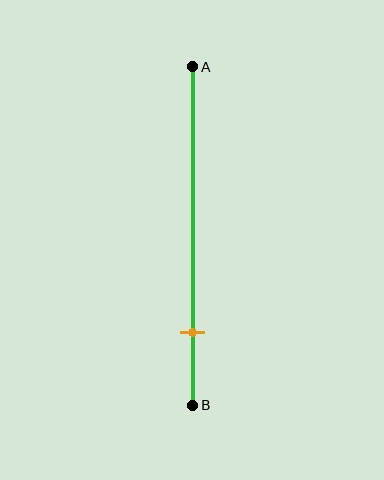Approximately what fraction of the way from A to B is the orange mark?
The orange mark is approximately 80% of the way from A to B.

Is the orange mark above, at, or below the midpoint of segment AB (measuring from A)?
The orange mark is below the midpoint of segment AB.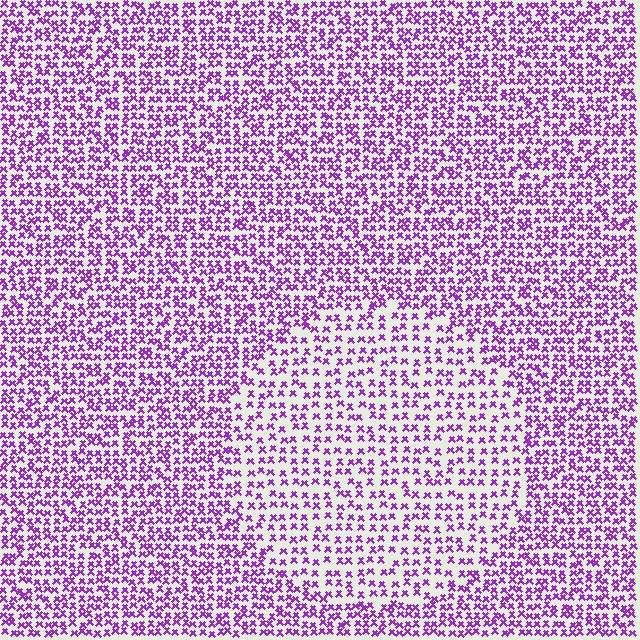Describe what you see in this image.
The image contains small purple elements arranged at two different densities. A circle-shaped region is visible where the elements are less densely packed than the surrounding area.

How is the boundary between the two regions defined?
The boundary is defined by a change in element density (approximately 1.7x ratio). All elements are the same color, size, and shape.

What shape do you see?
I see a circle.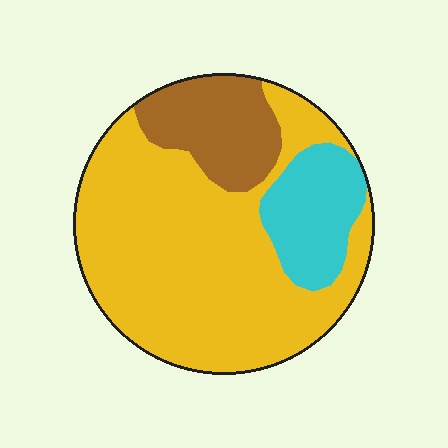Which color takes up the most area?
Yellow, at roughly 70%.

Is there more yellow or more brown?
Yellow.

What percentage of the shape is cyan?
Cyan takes up less than a sixth of the shape.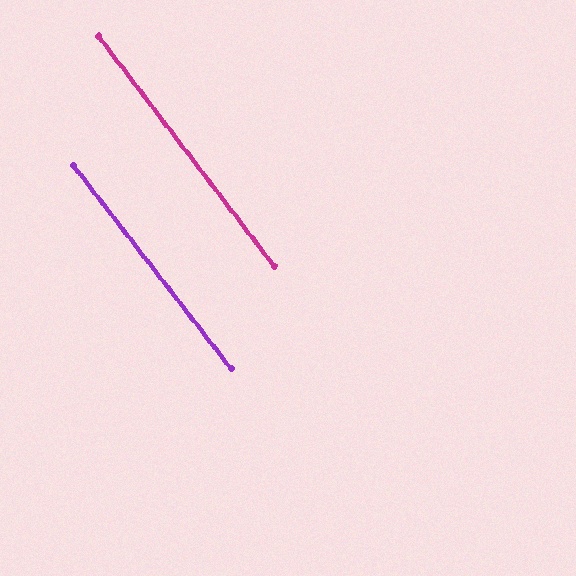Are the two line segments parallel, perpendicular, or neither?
Parallel — their directions differ by only 0.3°.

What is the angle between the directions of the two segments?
Approximately 0 degrees.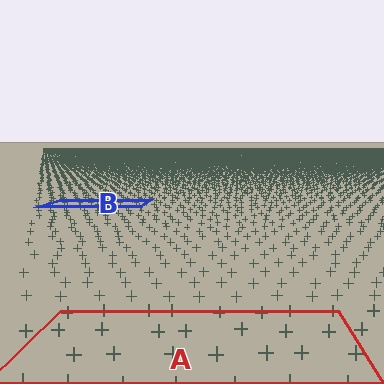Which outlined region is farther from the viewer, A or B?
Region B is farther from the viewer — the texture elements inside it appear smaller and more densely packed.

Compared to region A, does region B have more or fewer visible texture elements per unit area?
Region B has more texture elements per unit area — they are packed more densely because it is farther away.